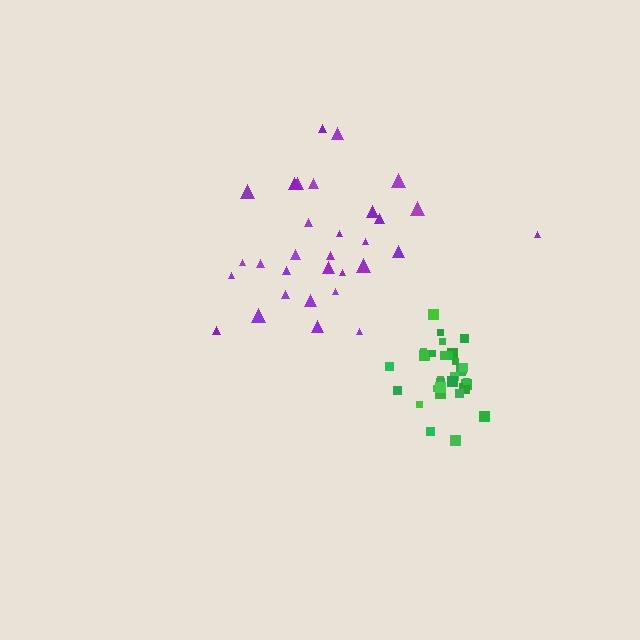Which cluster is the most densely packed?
Green.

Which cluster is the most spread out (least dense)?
Purple.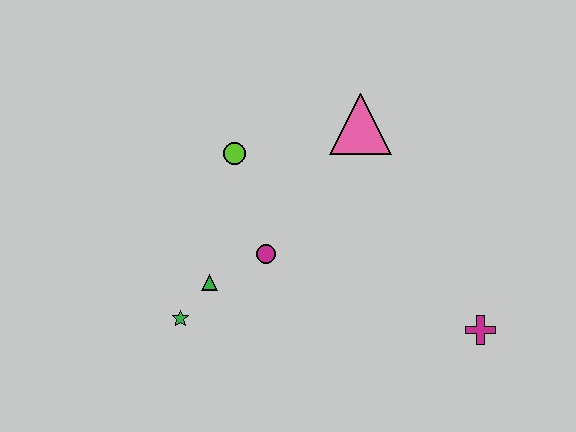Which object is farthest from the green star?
The magenta cross is farthest from the green star.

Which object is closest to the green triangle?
The green star is closest to the green triangle.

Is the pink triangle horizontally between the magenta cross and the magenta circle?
Yes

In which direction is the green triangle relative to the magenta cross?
The green triangle is to the left of the magenta cross.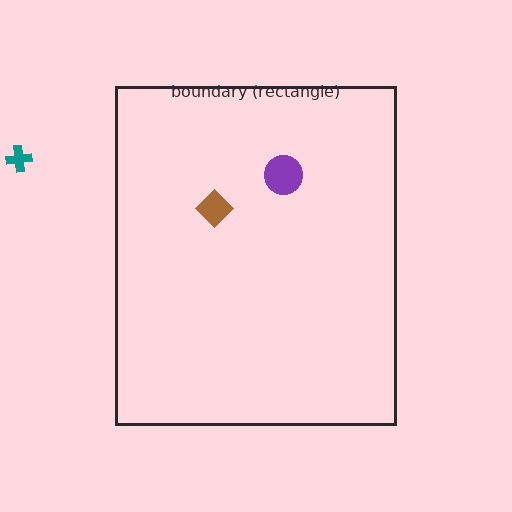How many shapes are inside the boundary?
2 inside, 1 outside.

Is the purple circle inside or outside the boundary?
Inside.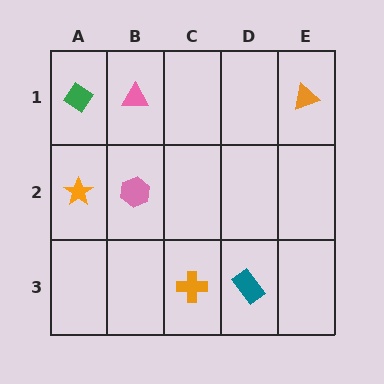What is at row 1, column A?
A green diamond.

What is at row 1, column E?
An orange triangle.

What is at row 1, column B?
A pink triangle.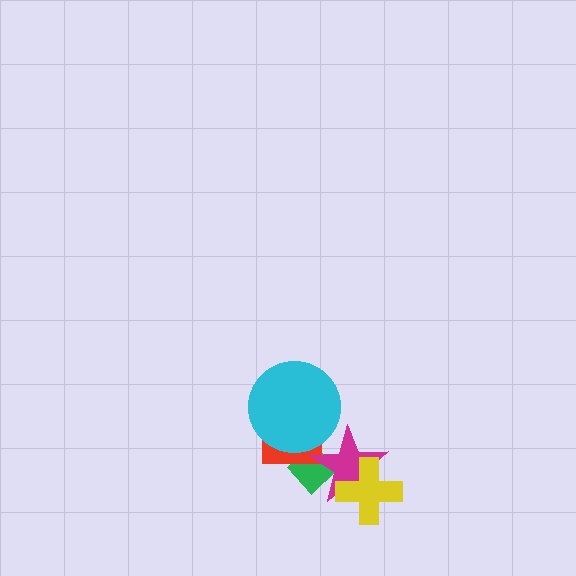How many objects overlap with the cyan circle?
1 object overlaps with the cyan circle.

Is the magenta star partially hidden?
Yes, it is partially covered by another shape.